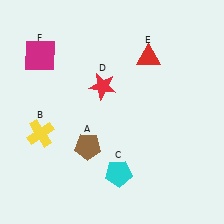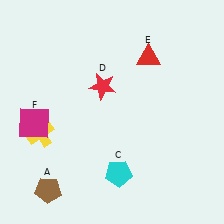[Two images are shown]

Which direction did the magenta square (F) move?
The magenta square (F) moved down.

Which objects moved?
The objects that moved are: the brown pentagon (A), the magenta square (F).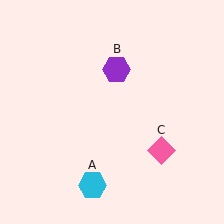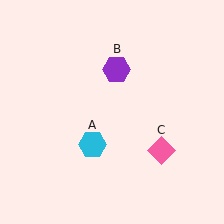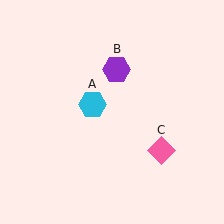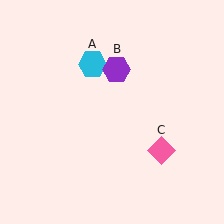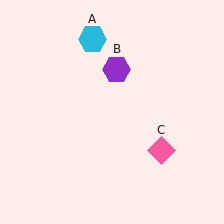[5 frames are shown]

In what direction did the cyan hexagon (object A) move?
The cyan hexagon (object A) moved up.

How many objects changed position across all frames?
1 object changed position: cyan hexagon (object A).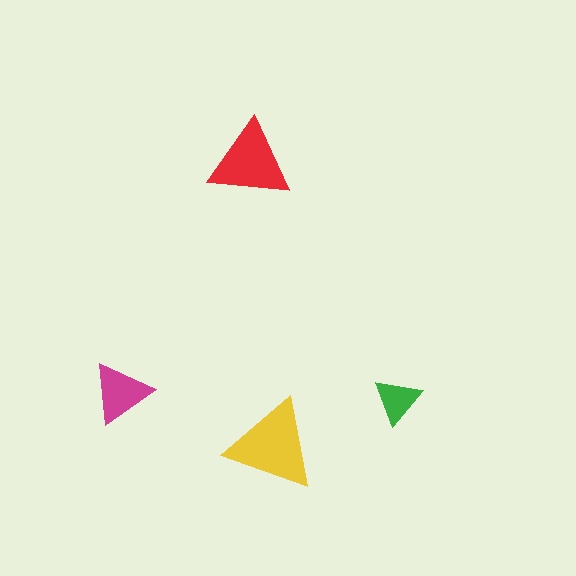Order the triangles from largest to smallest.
the yellow one, the red one, the magenta one, the green one.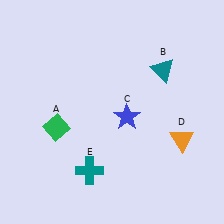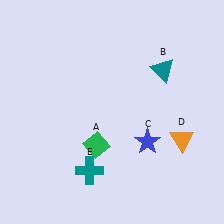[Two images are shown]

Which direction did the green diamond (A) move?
The green diamond (A) moved right.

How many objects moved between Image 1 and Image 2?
2 objects moved between the two images.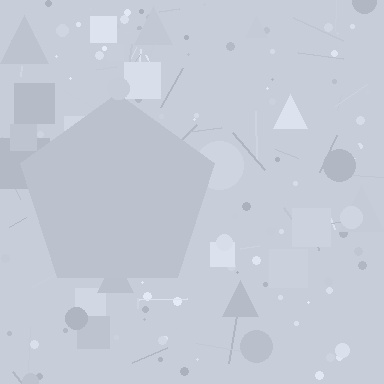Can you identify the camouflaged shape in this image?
The camouflaged shape is a pentagon.